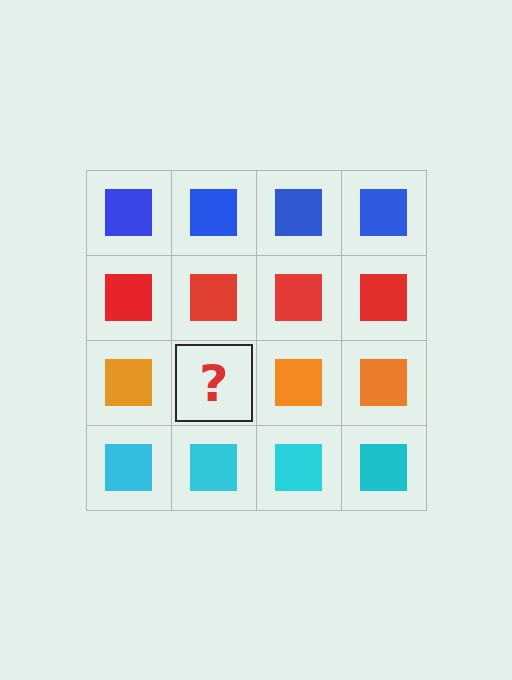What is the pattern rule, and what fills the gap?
The rule is that each row has a consistent color. The gap should be filled with an orange square.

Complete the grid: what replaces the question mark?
The question mark should be replaced with an orange square.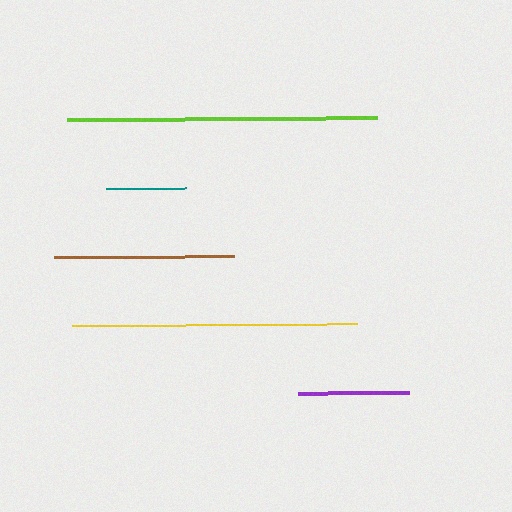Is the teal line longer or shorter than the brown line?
The brown line is longer than the teal line.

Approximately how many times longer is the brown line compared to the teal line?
The brown line is approximately 2.3 times the length of the teal line.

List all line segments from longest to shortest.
From longest to shortest: lime, yellow, brown, purple, teal.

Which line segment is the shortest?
The teal line is the shortest at approximately 80 pixels.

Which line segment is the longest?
The lime line is the longest at approximately 310 pixels.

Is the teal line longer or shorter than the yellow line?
The yellow line is longer than the teal line.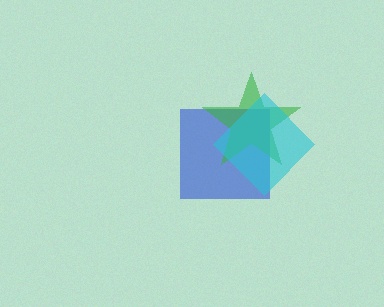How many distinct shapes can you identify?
There are 3 distinct shapes: a blue square, a green star, a cyan diamond.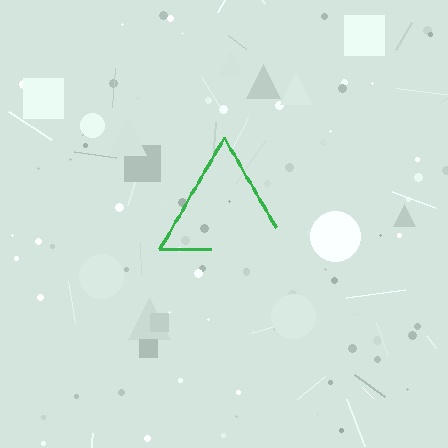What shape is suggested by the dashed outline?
The dashed outline suggests a triangle.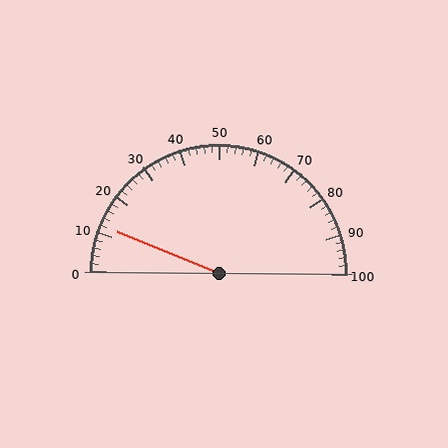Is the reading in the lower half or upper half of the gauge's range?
The reading is in the lower half of the range (0 to 100).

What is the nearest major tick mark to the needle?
The nearest major tick mark is 10.